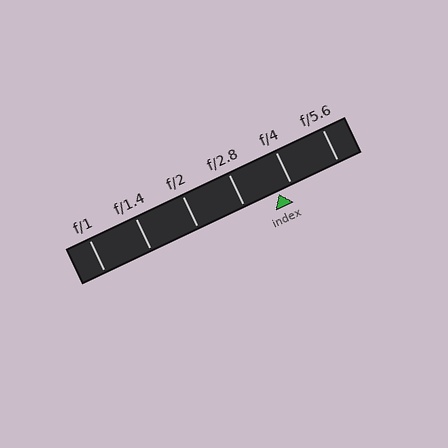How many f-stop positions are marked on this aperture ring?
There are 6 f-stop positions marked.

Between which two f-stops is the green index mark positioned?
The index mark is between f/2.8 and f/4.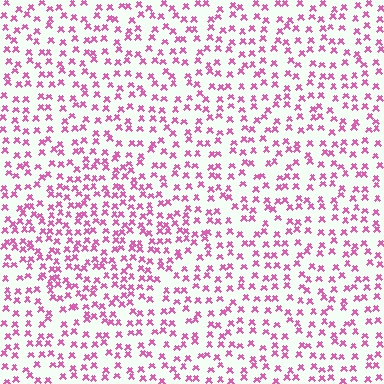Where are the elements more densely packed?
The elements are more densely packed inside the diamond boundary.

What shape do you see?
I see a diamond.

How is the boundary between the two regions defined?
The boundary is defined by a change in element density (approximately 1.5x ratio). All elements are the same color, size, and shape.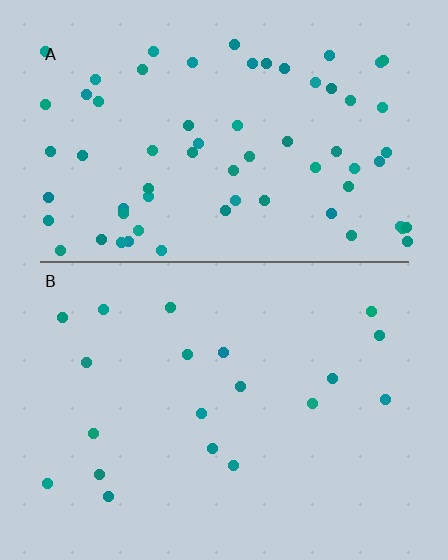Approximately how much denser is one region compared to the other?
Approximately 3.4× — region A over region B.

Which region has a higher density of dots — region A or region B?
A (the top).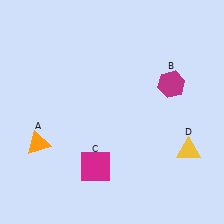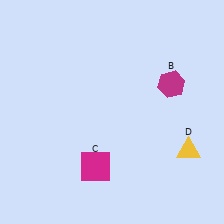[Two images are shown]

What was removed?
The orange triangle (A) was removed in Image 2.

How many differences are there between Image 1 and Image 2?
There is 1 difference between the two images.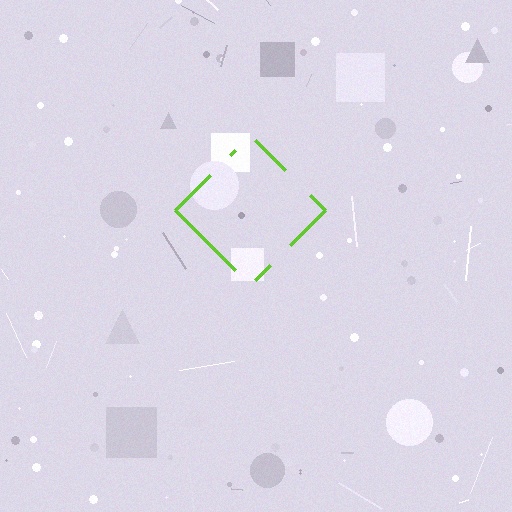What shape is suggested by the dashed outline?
The dashed outline suggests a diamond.